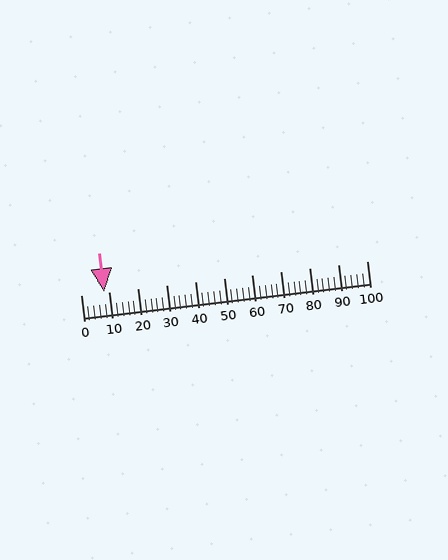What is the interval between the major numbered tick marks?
The major tick marks are spaced 10 units apart.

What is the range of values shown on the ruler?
The ruler shows values from 0 to 100.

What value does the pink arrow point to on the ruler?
The pink arrow points to approximately 8.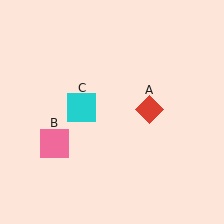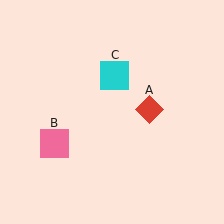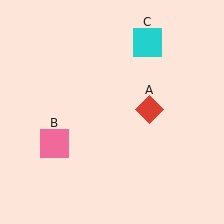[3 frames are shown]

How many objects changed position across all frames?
1 object changed position: cyan square (object C).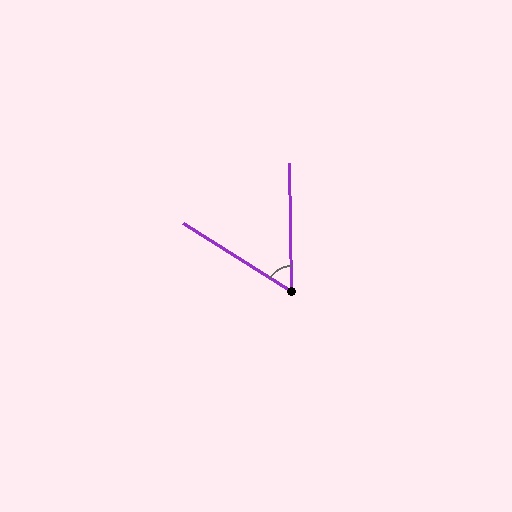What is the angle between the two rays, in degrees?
Approximately 57 degrees.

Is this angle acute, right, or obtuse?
It is acute.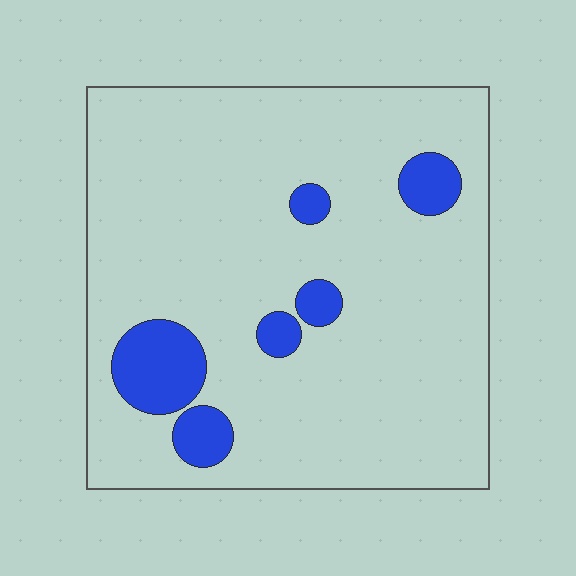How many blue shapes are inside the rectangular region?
6.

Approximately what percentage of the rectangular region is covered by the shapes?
Approximately 10%.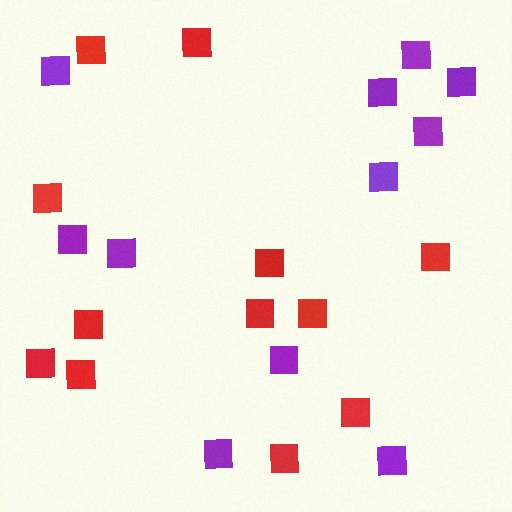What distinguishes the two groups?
There are 2 groups: one group of red squares (12) and one group of purple squares (11).